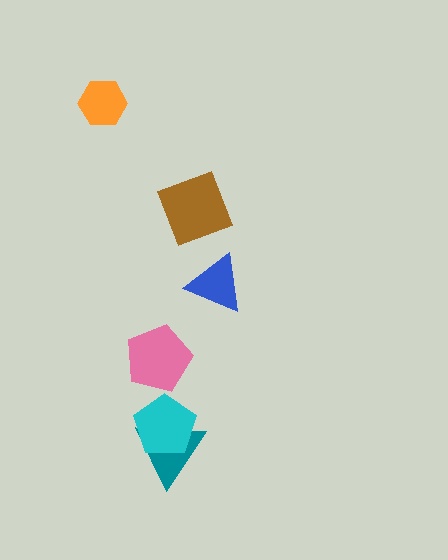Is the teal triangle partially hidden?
Yes, it is partially covered by another shape.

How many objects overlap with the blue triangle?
0 objects overlap with the blue triangle.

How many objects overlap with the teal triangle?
1 object overlaps with the teal triangle.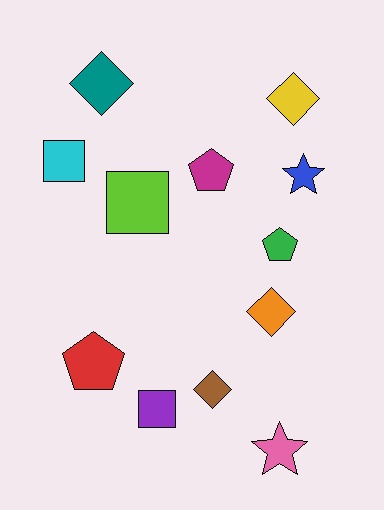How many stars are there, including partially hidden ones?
There are 2 stars.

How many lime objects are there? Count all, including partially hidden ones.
There is 1 lime object.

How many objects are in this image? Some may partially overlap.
There are 12 objects.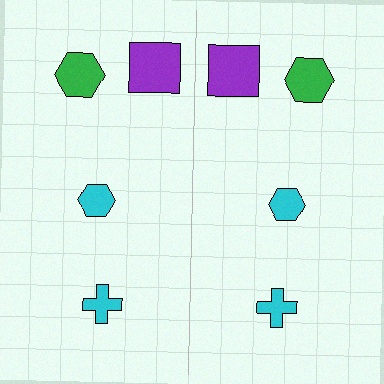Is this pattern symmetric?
Yes, this pattern has bilateral (reflection) symmetry.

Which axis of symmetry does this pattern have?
The pattern has a vertical axis of symmetry running through the center of the image.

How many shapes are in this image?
There are 8 shapes in this image.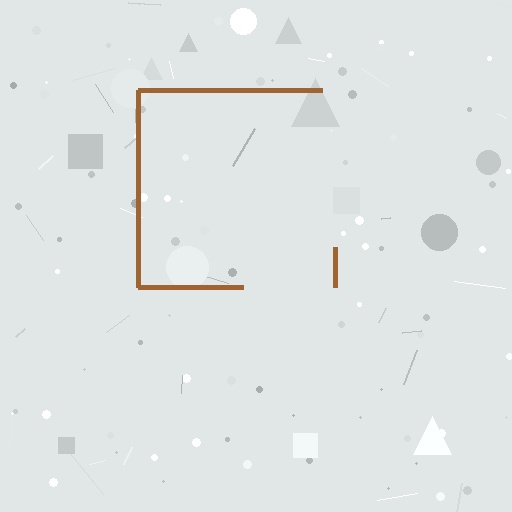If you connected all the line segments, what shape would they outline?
They would outline a square.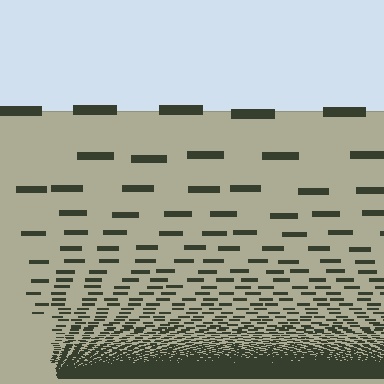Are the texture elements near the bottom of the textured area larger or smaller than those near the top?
Smaller. The gradient is inverted — elements near the bottom are smaller and denser.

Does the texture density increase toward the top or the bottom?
Density increases toward the bottom.